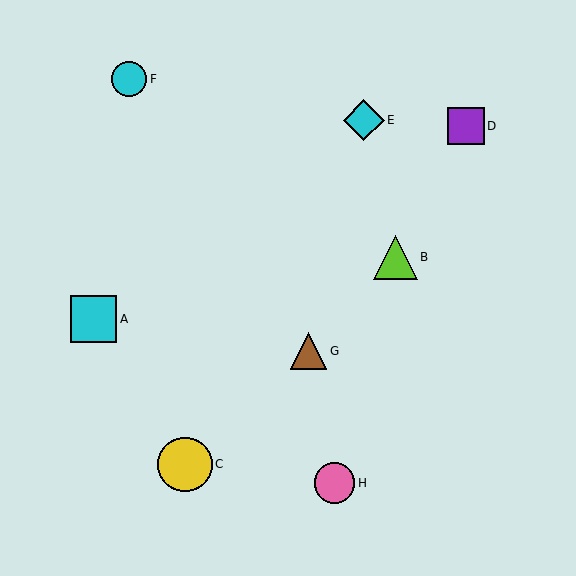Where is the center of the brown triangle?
The center of the brown triangle is at (309, 351).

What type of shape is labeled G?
Shape G is a brown triangle.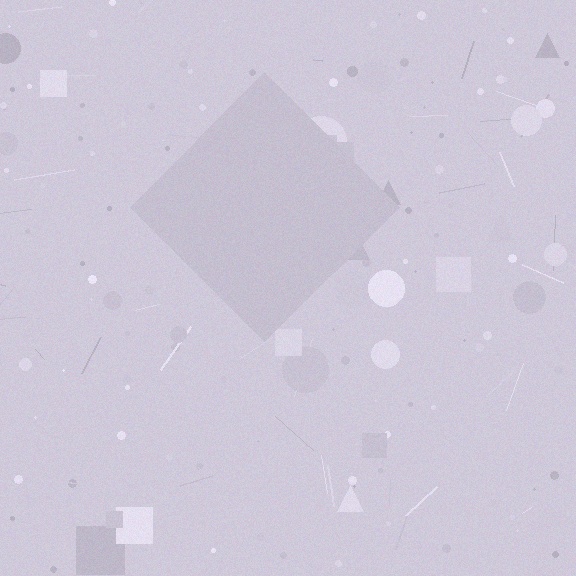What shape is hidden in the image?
A diamond is hidden in the image.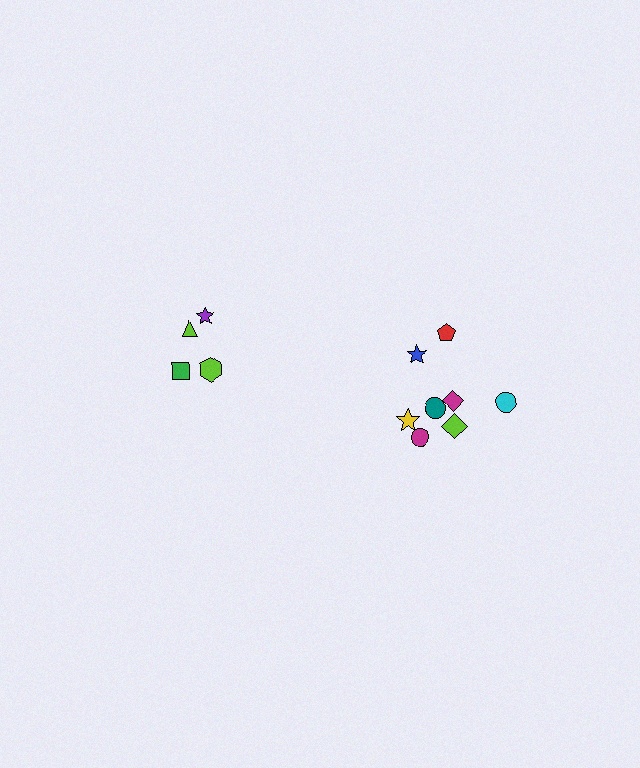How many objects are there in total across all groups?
There are 12 objects.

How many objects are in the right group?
There are 8 objects.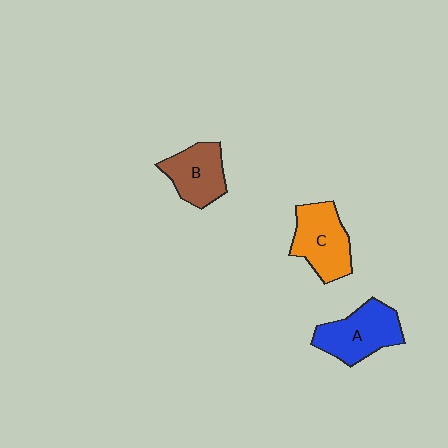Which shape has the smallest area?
Shape B (brown).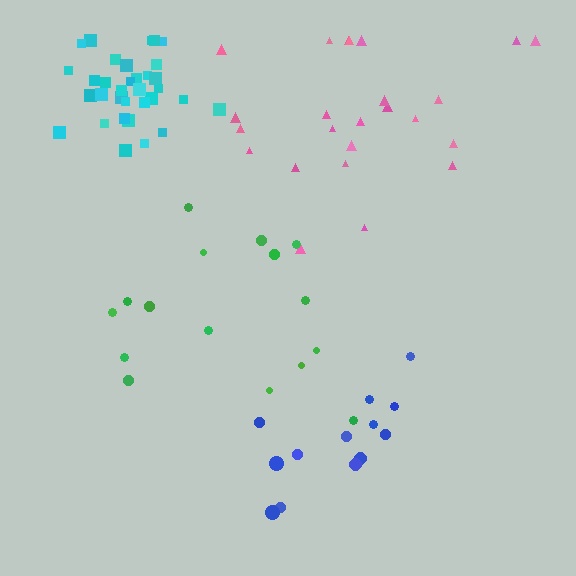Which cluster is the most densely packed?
Cyan.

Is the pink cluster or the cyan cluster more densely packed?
Cyan.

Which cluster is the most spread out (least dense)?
Pink.